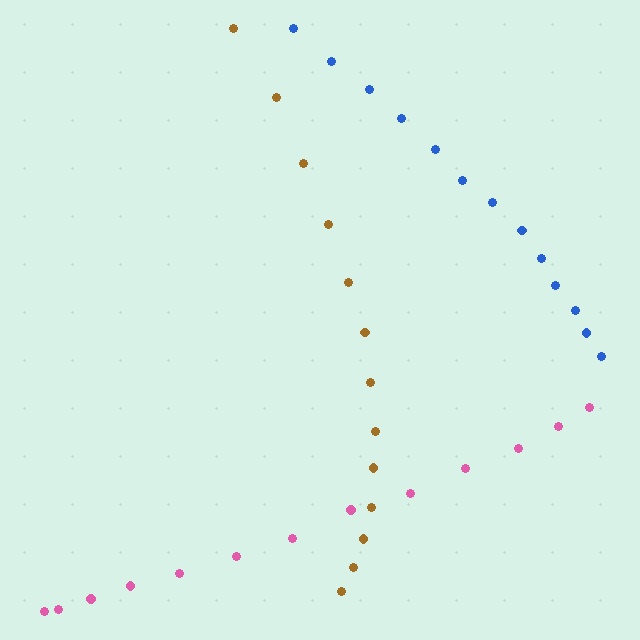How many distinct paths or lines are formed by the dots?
There are 3 distinct paths.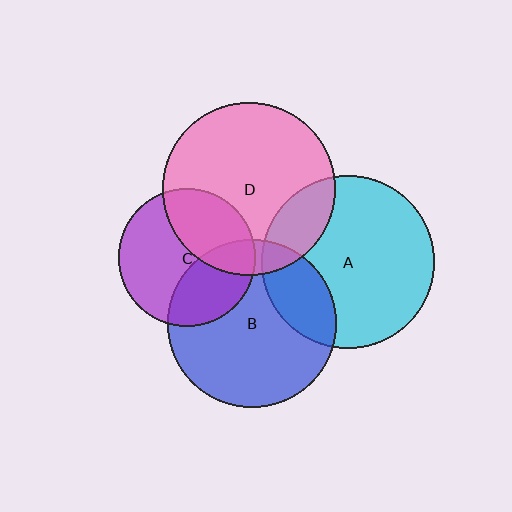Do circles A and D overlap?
Yes.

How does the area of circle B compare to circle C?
Approximately 1.5 times.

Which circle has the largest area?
Circle A (cyan).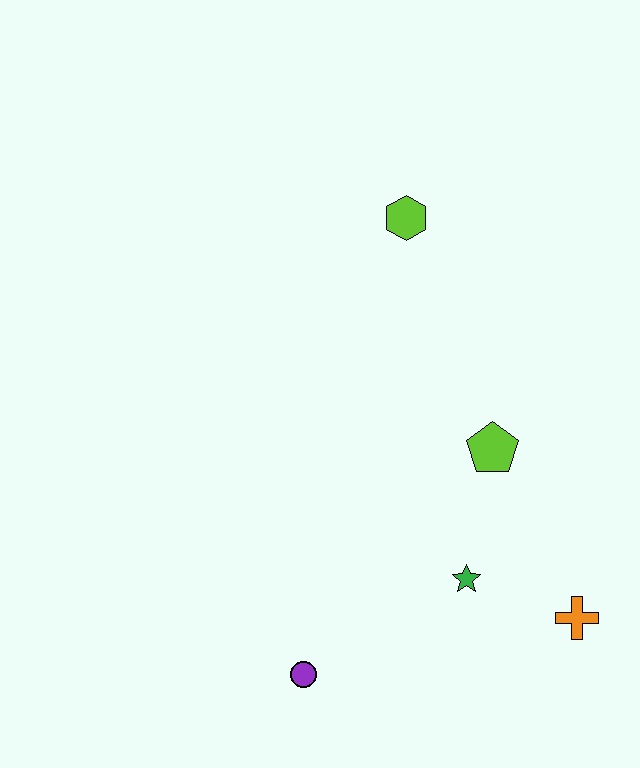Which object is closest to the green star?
The orange cross is closest to the green star.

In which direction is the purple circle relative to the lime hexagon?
The purple circle is below the lime hexagon.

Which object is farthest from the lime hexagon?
The purple circle is farthest from the lime hexagon.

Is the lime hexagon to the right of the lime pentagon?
No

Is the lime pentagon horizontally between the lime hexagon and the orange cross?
Yes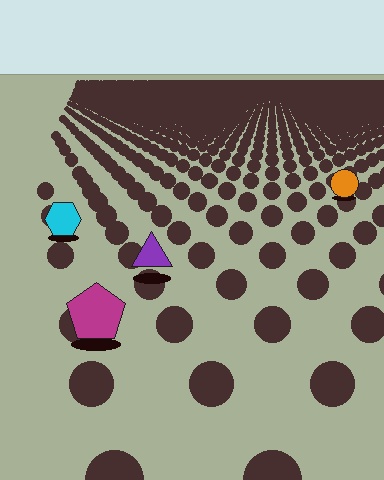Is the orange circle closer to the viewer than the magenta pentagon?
No. The magenta pentagon is closer — you can tell from the texture gradient: the ground texture is coarser near it.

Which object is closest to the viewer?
The magenta pentagon is closest. The texture marks near it are larger and more spread out.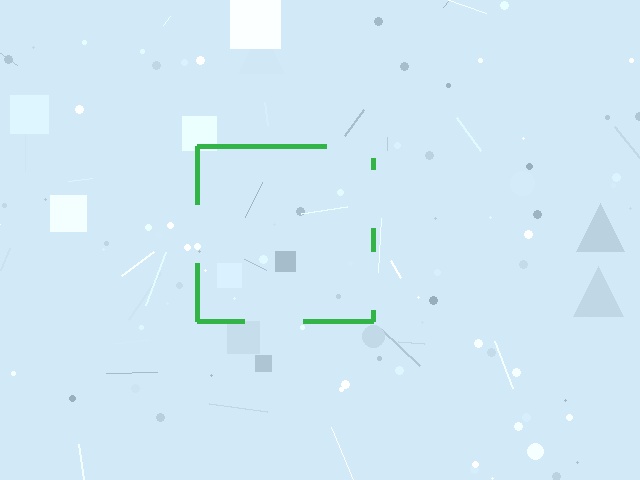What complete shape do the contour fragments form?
The contour fragments form a square.